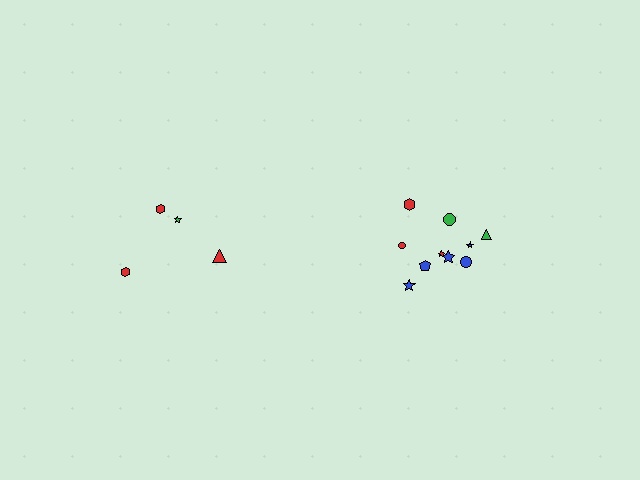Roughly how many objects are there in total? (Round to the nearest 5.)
Roughly 15 objects in total.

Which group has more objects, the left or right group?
The right group.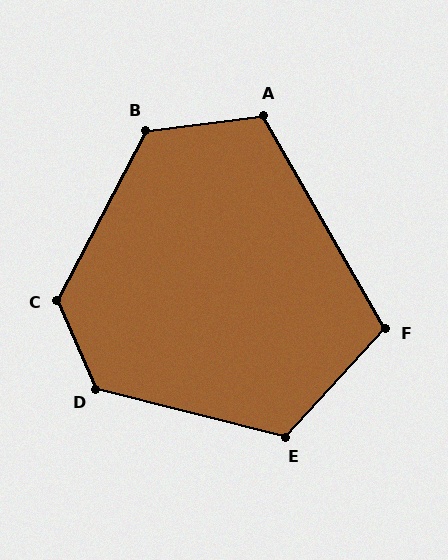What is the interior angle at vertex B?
Approximately 125 degrees (obtuse).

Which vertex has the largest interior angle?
C, at approximately 129 degrees.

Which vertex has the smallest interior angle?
F, at approximately 107 degrees.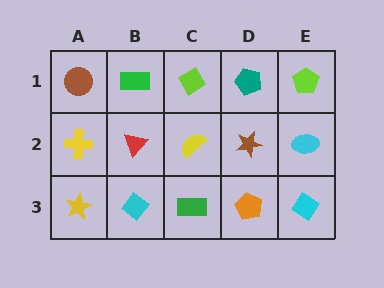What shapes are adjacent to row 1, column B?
A red triangle (row 2, column B), a brown circle (row 1, column A), a lime diamond (row 1, column C).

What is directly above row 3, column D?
A brown star.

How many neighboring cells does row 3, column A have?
2.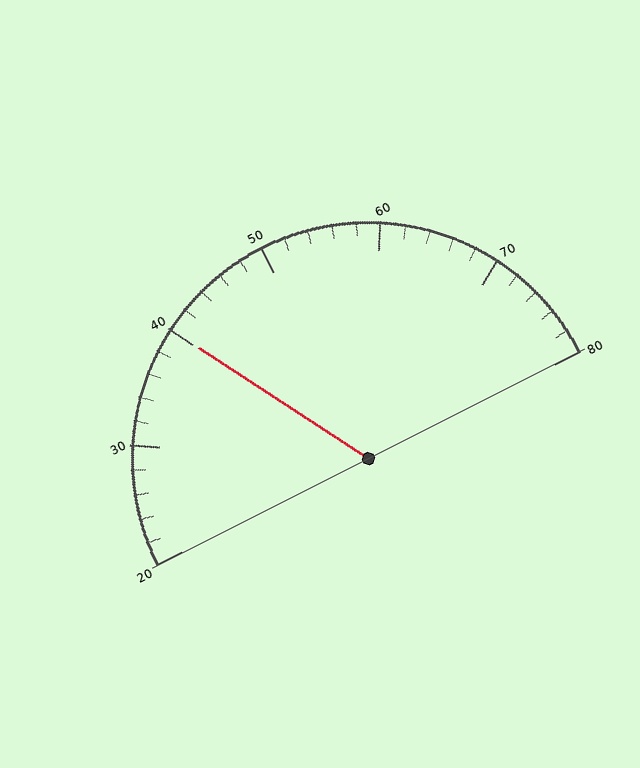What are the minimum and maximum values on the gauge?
The gauge ranges from 20 to 80.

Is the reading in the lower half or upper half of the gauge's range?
The reading is in the lower half of the range (20 to 80).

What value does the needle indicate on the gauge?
The needle indicates approximately 40.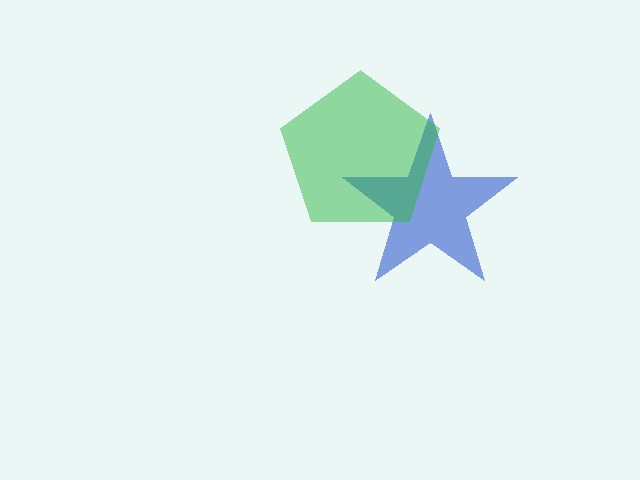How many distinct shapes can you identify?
There are 2 distinct shapes: a blue star, a green pentagon.